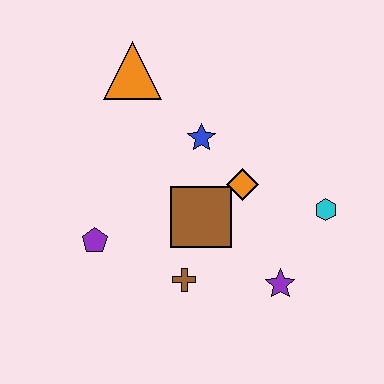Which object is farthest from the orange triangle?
The purple star is farthest from the orange triangle.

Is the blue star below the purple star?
No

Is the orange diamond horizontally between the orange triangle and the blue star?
No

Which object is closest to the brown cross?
The brown square is closest to the brown cross.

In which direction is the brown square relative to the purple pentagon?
The brown square is to the right of the purple pentagon.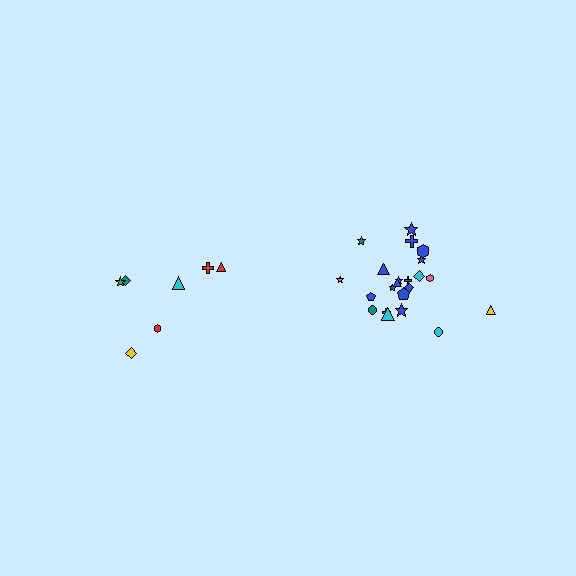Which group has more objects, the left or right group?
The right group.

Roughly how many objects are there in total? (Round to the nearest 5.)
Roughly 30 objects in total.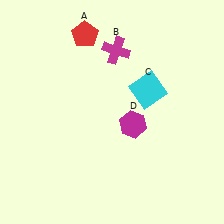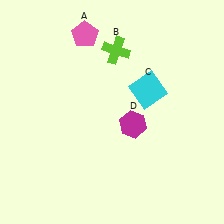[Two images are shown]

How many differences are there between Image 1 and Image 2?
There are 2 differences between the two images.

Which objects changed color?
A changed from red to pink. B changed from magenta to lime.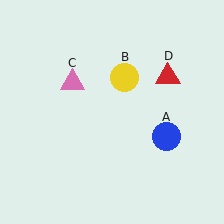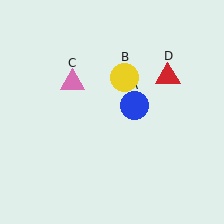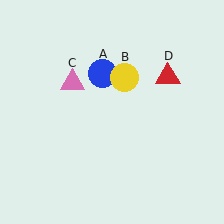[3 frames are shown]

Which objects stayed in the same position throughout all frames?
Yellow circle (object B) and pink triangle (object C) and red triangle (object D) remained stationary.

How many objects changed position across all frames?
1 object changed position: blue circle (object A).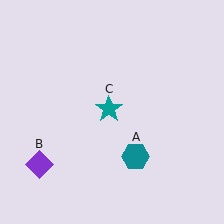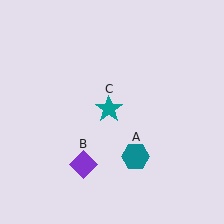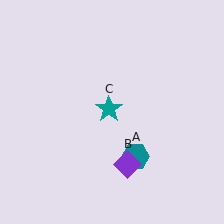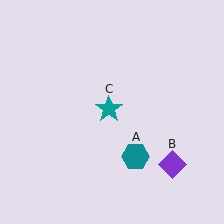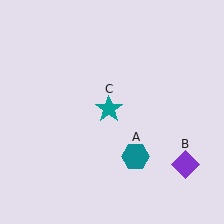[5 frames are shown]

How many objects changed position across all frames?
1 object changed position: purple diamond (object B).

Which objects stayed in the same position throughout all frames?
Teal hexagon (object A) and teal star (object C) remained stationary.